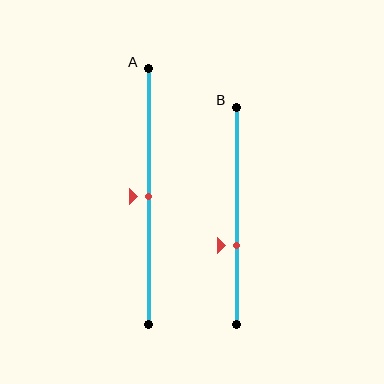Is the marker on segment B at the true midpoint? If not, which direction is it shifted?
No, the marker on segment B is shifted downward by about 14% of the segment length.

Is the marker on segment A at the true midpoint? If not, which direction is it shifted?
Yes, the marker on segment A is at the true midpoint.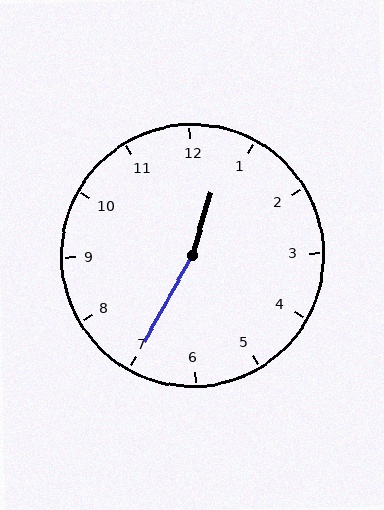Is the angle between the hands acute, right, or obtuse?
It is obtuse.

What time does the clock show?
12:35.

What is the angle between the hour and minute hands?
Approximately 168 degrees.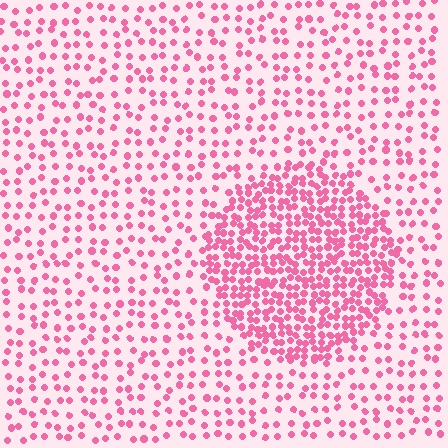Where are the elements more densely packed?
The elements are more densely packed inside the circle boundary.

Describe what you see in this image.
The image contains small pink elements arranged at two different densities. A circle-shaped region is visible where the elements are more densely packed than the surrounding area.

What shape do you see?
I see a circle.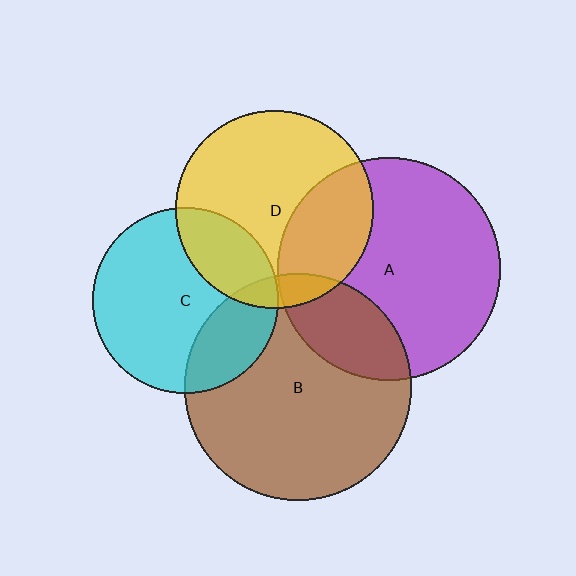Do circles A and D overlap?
Yes.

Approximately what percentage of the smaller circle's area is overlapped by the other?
Approximately 30%.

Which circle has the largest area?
Circle B (brown).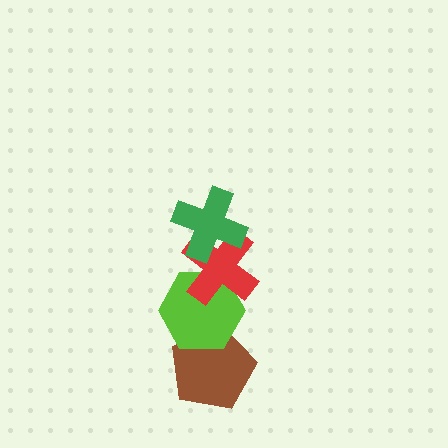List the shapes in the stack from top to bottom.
From top to bottom: the green cross, the red cross, the lime hexagon, the brown pentagon.